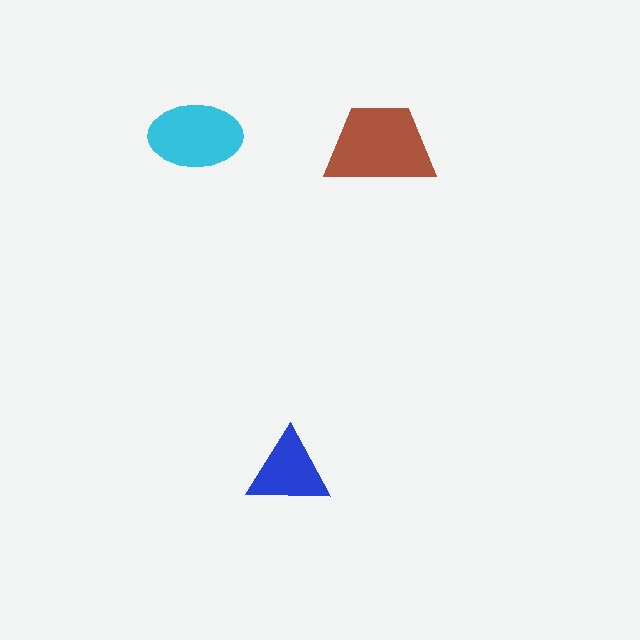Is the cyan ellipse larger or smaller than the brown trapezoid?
Smaller.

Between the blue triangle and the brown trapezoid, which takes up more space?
The brown trapezoid.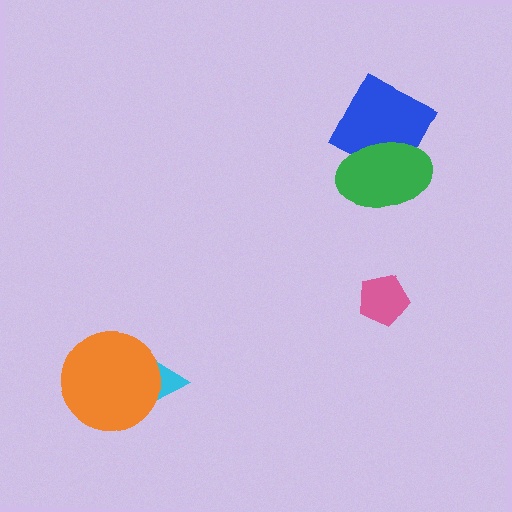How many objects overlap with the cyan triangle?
1 object overlaps with the cyan triangle.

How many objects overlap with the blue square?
1 object overlaps with the blue square.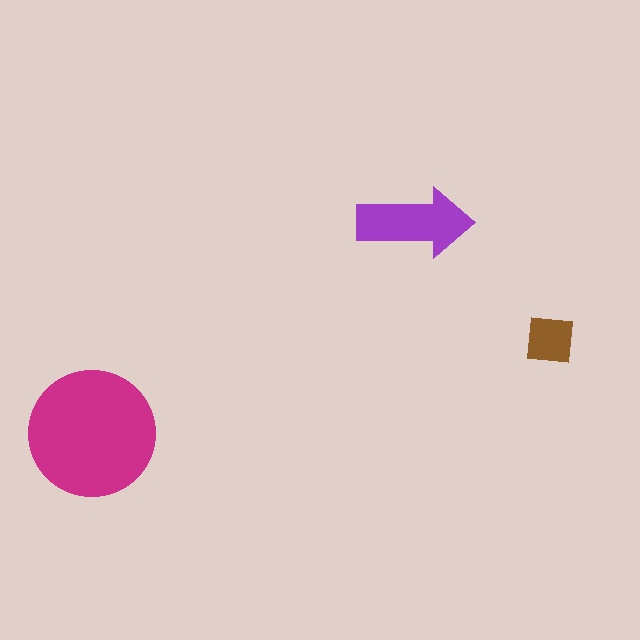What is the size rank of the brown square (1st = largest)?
3rd.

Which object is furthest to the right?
The brown square is rightmost.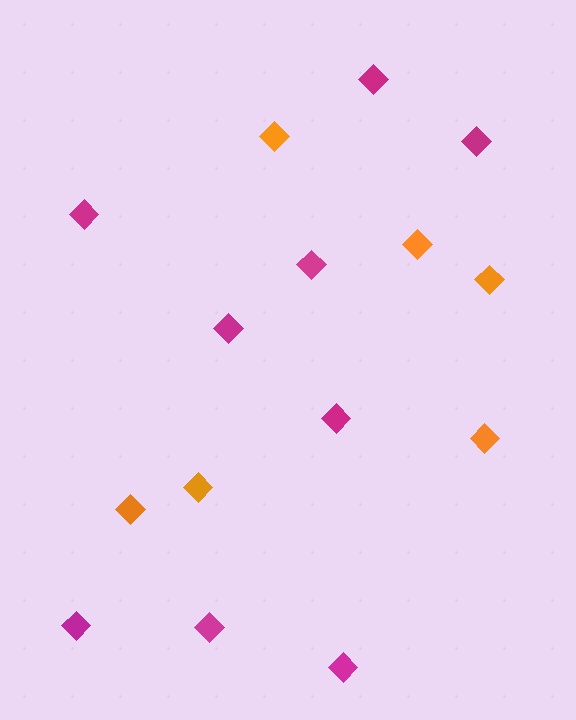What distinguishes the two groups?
There are 2 groups: one group of orange diamonds (6) and one group of magenta diamonds (9).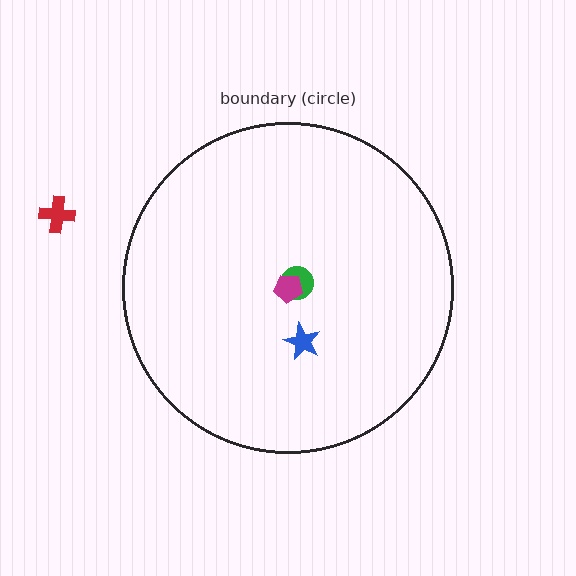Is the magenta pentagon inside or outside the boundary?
Inside.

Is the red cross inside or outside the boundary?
Outside.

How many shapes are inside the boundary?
3 inside, 1 outside.